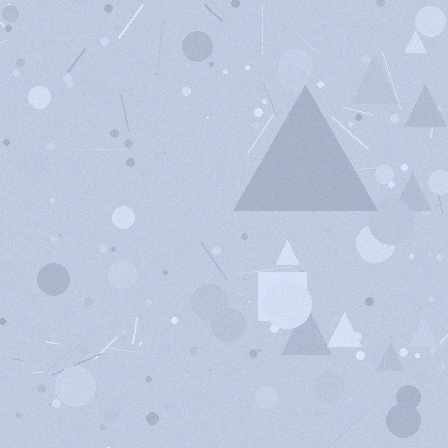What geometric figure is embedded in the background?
A triangle is embedded in the background.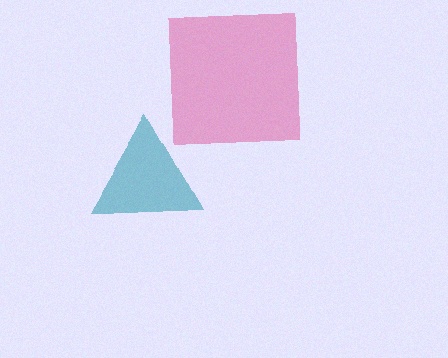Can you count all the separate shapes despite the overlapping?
Yes, there are 2 separate shapes.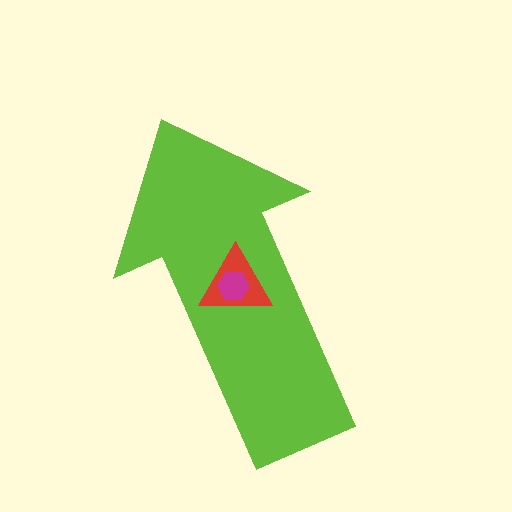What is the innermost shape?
The magenta hexagon.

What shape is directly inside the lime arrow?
The red triangle.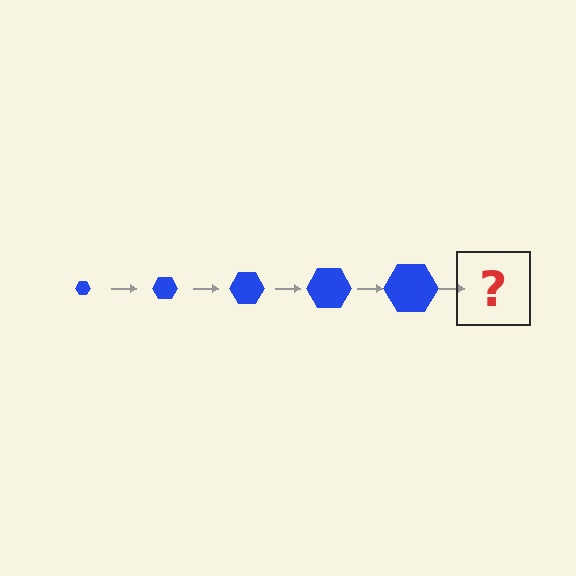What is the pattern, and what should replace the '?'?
The pattern is that the hexagon gets progressively larger each step. The '?' should be a blue hexagon, larger than the previous one.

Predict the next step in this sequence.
The next step is a blue hexagon, larger than the previous one.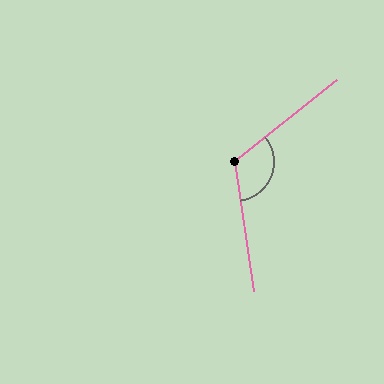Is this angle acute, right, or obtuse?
It is obtuse.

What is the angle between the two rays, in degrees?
Approximately 121 degrees.